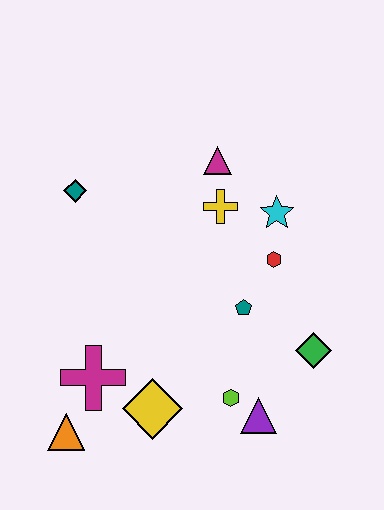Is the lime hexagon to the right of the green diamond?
No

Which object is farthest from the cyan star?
The orange triangle is farthest from the cyan star.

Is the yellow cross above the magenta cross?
Yes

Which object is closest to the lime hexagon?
The purple triangle is closest to the lime hexagon.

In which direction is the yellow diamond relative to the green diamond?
The yellow diamond is to the left of the green diamond.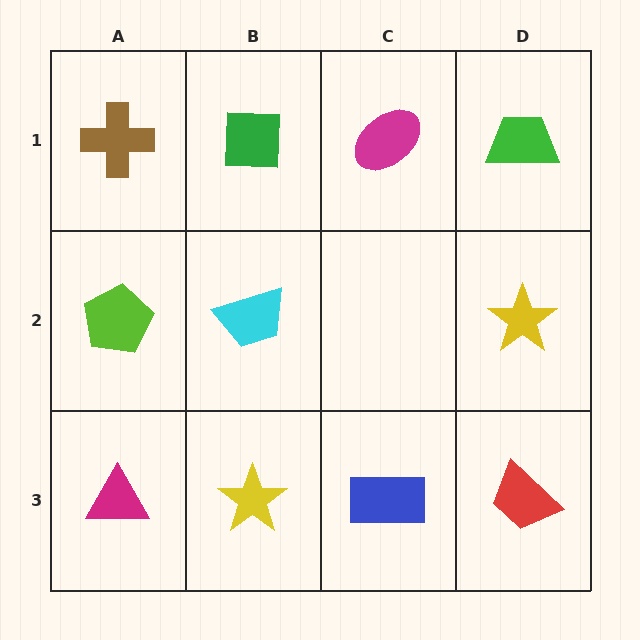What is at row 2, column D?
A yellow star.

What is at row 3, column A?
A magenta triangle.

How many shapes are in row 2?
3 shapes.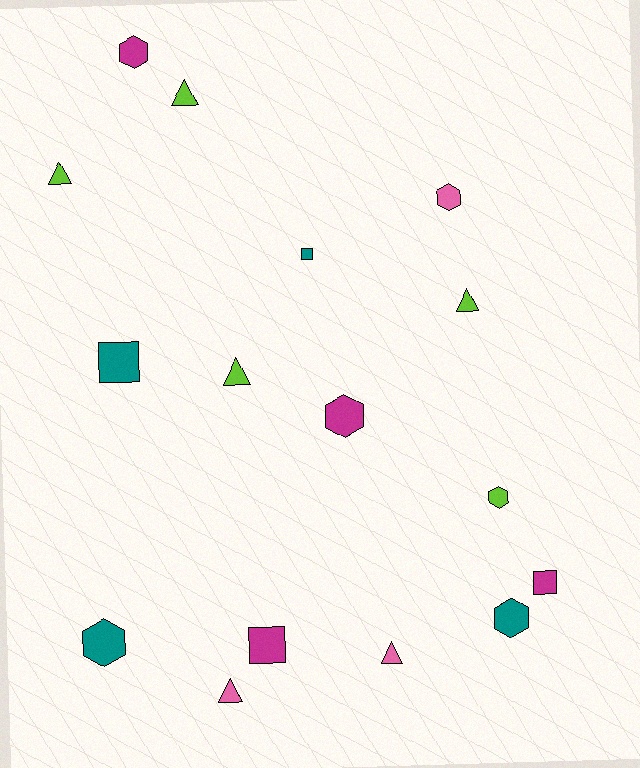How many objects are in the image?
There are 16 objects.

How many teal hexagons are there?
There are 2 teal hexagons.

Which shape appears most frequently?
Triangle, with 6 objects.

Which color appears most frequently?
Lime, with 5 objects.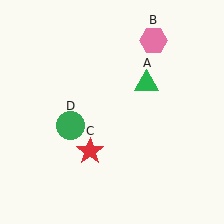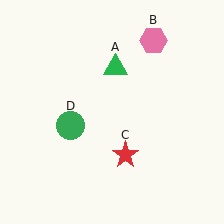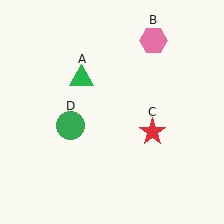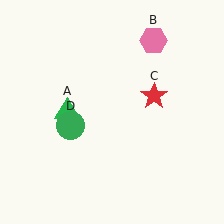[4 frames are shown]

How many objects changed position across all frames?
2 objects changed position: green triangle (object A), red star (object C).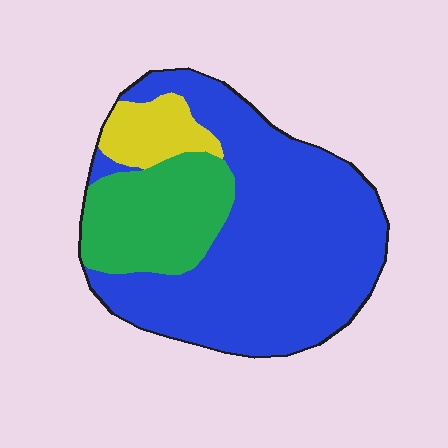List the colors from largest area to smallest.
From largest to smallest: blue, green, yellow.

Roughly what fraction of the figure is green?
Green takes up less than a quarter of the figure.